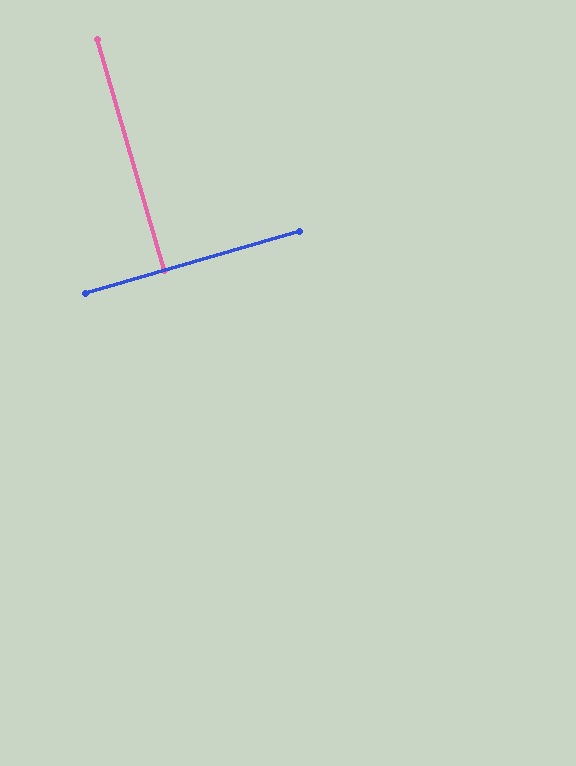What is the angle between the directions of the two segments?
Approximately 90 degrees.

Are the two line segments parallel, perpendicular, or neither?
Perpendicular — they meet at approximately 90°.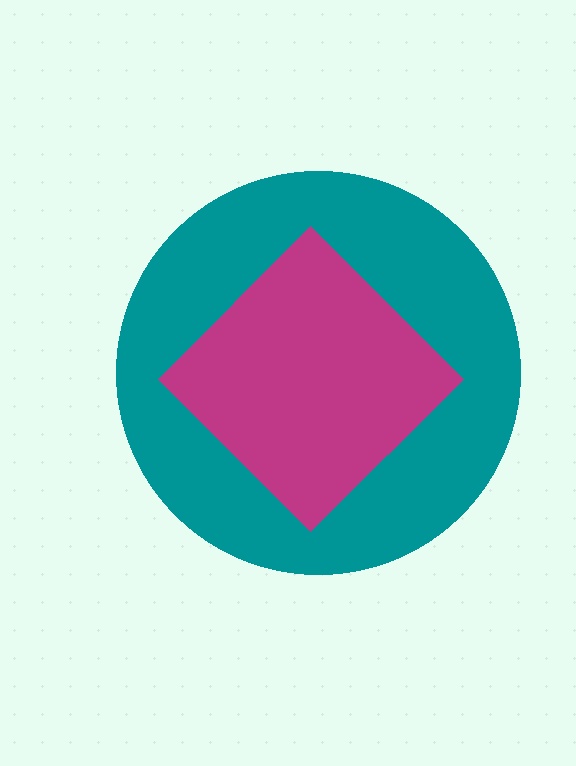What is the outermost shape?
The teal circle.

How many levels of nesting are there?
2.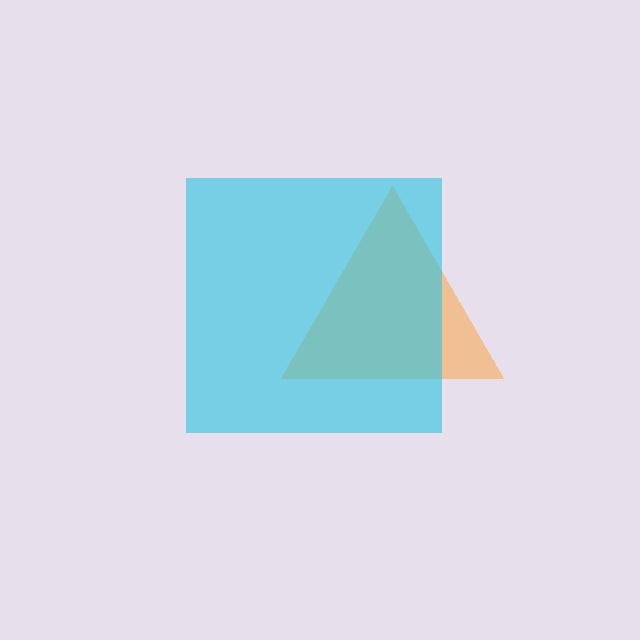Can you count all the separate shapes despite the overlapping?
Yes, there are 2 separate shapes.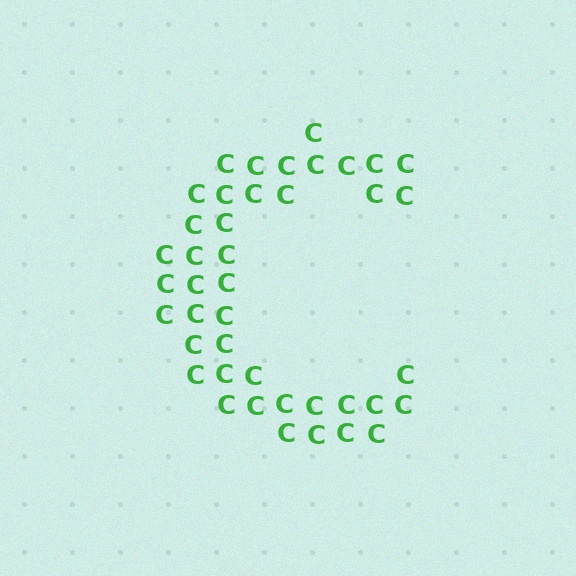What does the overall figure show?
The overall figure shows the letter C.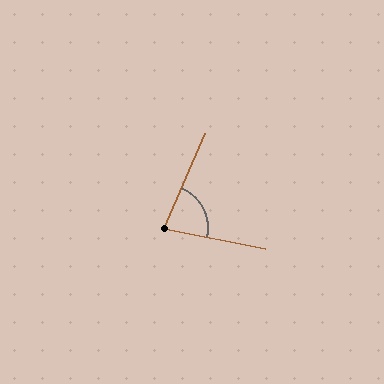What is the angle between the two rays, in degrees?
Approximately 78 degrees.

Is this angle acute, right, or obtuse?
It is acute.